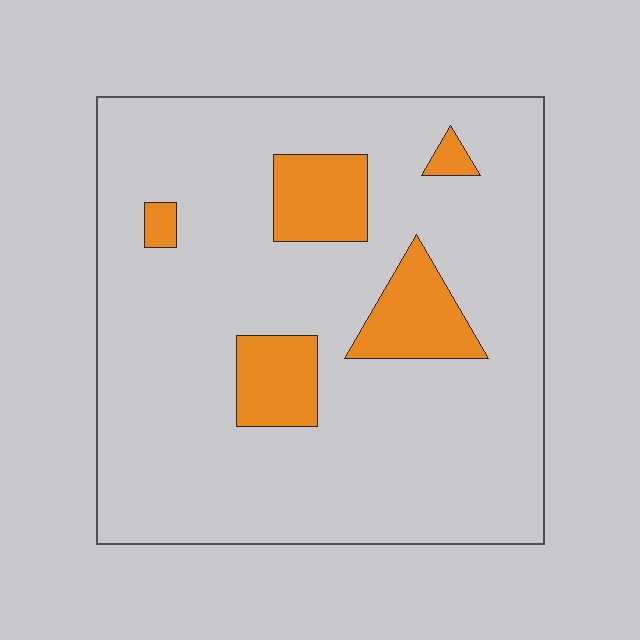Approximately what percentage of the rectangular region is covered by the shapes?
Approximately 15%.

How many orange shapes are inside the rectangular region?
5.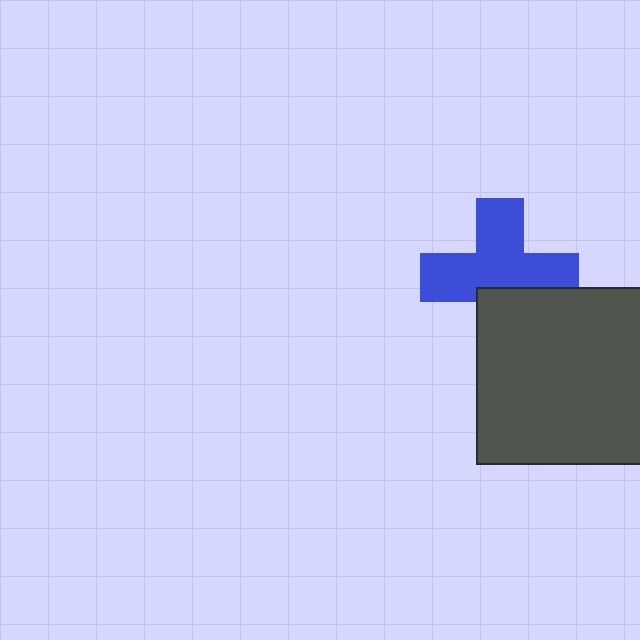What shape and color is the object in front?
The object in front is a dark gray square.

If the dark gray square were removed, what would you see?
You would see the complete blue cross.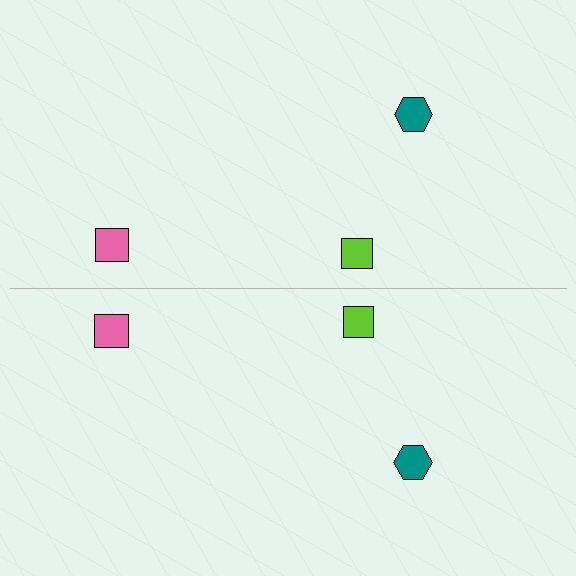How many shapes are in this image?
There are 6 shapes in this image.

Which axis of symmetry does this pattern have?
The pattern has a horizontal axis of symmetry running through the center of the image.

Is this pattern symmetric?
Yes, this pattern has bilateral (reflection) symmetry.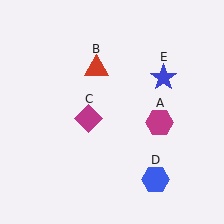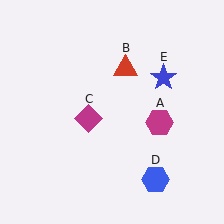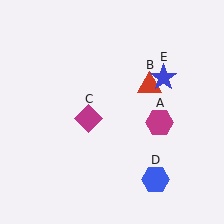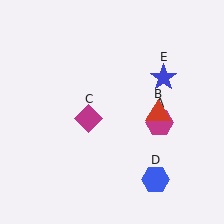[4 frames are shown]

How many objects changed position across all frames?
1 object changed position: red triangle (object B).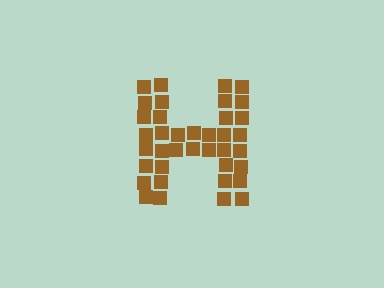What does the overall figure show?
The overall figure shows the letter H.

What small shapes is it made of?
It is made of small squares.